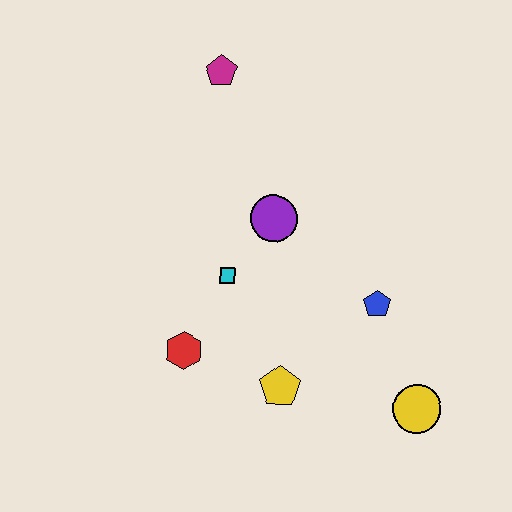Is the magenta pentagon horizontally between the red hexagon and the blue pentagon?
Yes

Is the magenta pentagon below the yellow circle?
No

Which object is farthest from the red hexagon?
The magenta pentagon is farthest from the red hexagon.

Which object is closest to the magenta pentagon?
The purple circle is closest to the magenta pentagon.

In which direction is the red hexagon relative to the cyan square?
The red hexagon is below the cyan square.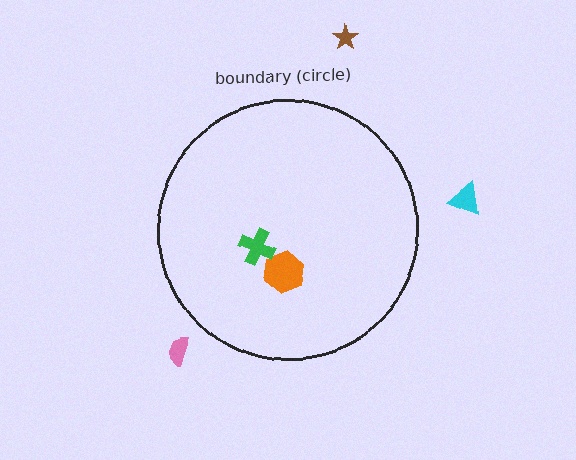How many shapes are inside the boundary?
2 inside, 3 outside.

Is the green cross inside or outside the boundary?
Inside.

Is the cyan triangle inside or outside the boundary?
Outside.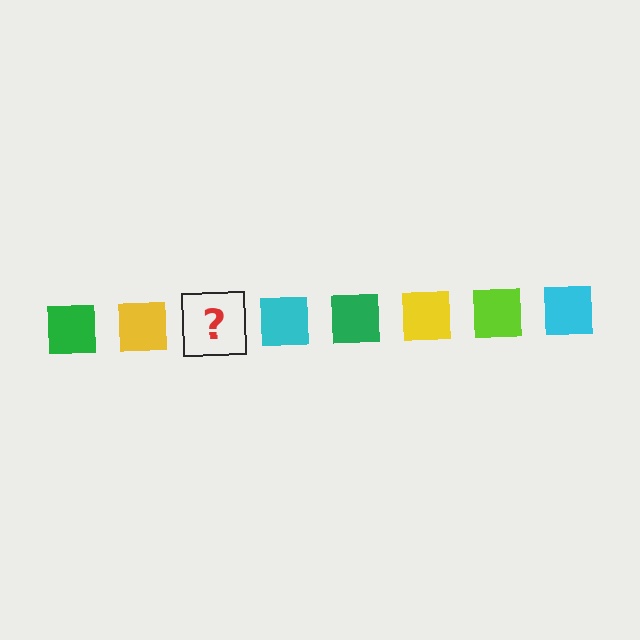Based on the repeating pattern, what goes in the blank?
The blank should be a lime square.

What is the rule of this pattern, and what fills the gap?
The rule is that the pattern cycles through green, yellow, lime, cyan squares. The gap should be filled with a lime square.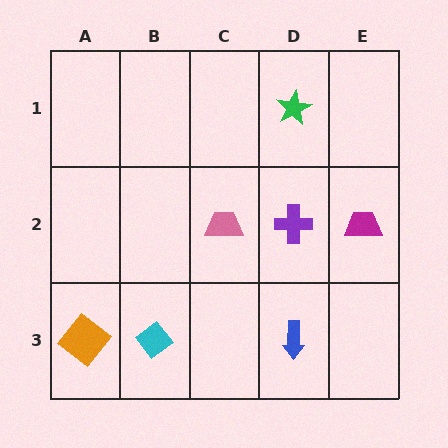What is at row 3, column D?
A blue arrow.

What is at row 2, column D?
A purple cross.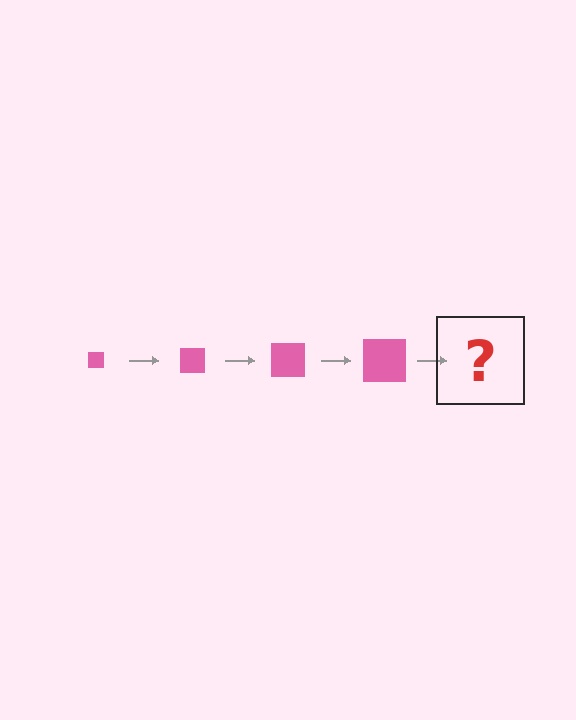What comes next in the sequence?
The next element should be a pink square, larger than the previous one.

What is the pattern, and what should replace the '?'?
The pattern is that the square gets progressively larger each step. The '?' should be a pink square, larger than the previous one.